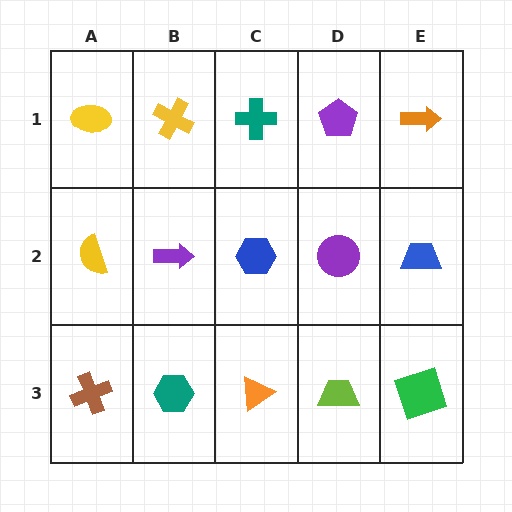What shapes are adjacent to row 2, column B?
A yellow cross (row 1, column B), a teal hexagon (row 3, column B), a yellow semicircle (row 2, column A), a blue hexagon (row 2, column C).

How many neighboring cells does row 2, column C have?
4.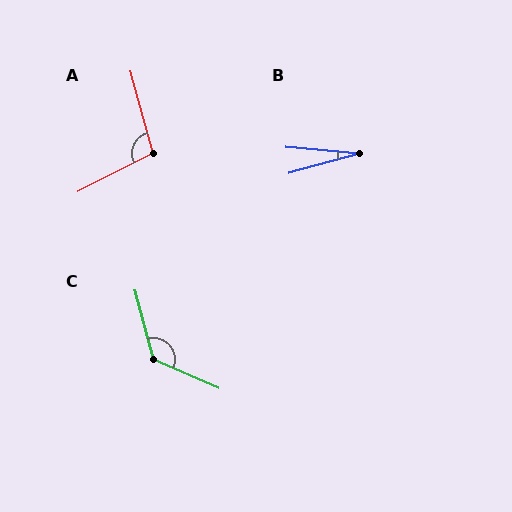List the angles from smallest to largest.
B (20°), A (102°), C (129°).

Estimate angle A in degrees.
Approximately 102 degrees.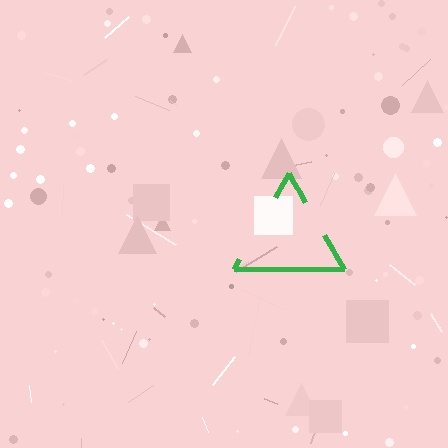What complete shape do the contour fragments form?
The contour fragments form a triangle.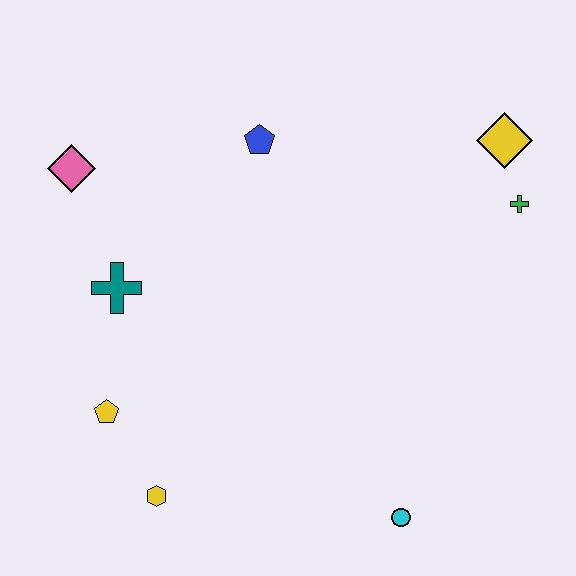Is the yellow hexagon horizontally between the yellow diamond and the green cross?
No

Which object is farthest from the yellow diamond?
The yellow hexagon is farthest from the yellow diamond.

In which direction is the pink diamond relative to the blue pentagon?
The pink diamond is to the left of the blue pentagon.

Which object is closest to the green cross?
The yellow diamond is closest to the green cross.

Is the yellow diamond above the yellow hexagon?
Yes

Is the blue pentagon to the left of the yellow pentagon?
No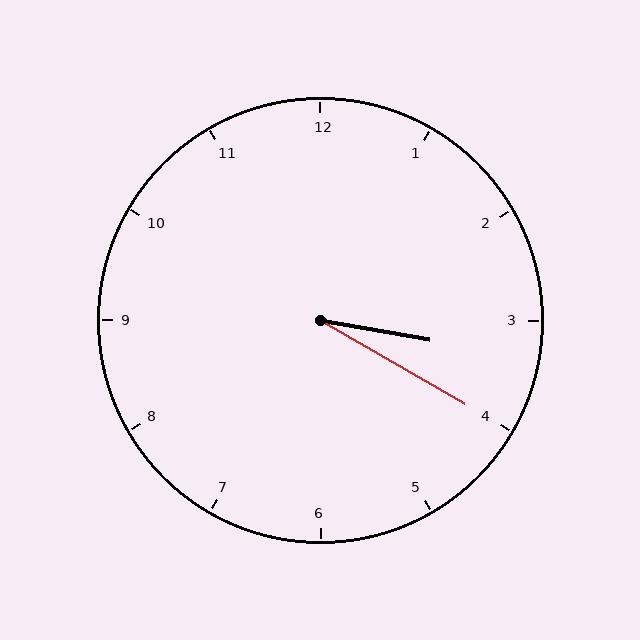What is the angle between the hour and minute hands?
Approximately 20 degrees.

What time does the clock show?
3:20.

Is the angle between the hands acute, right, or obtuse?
It is acute.